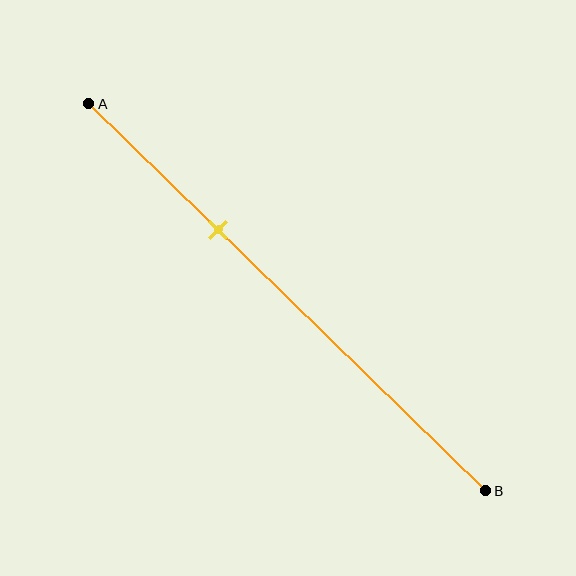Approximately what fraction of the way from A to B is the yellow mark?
The yellow mark is approximately 35% of the way from A to B.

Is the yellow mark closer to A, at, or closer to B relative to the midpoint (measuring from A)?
The yellow mark is closer to point A than the midpoint of segment AB.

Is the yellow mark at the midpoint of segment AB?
No, the mark is at about 35% from A, not at the 50% midpoint.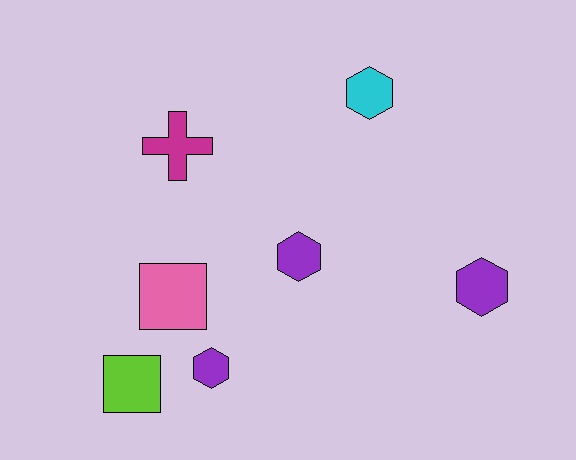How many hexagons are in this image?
There are 4 hexagons.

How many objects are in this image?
There are 7 objects.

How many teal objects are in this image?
There are no teal objects.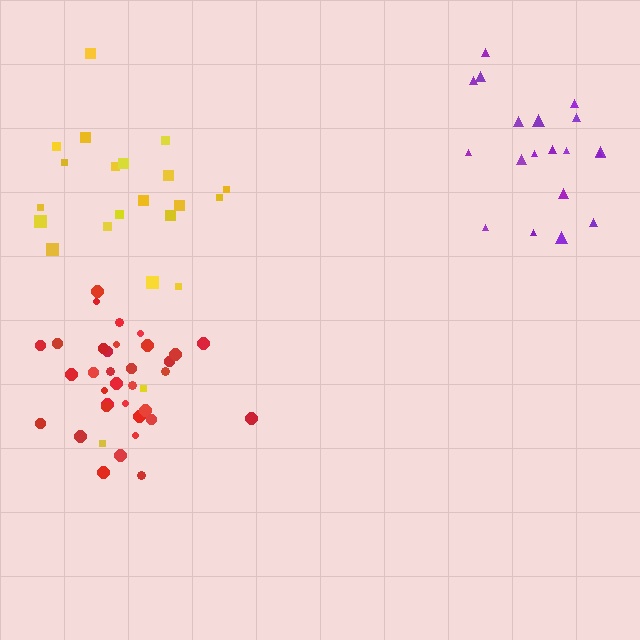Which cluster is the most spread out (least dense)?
Yellow.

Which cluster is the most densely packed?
Red.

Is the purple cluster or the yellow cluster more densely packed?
Purple.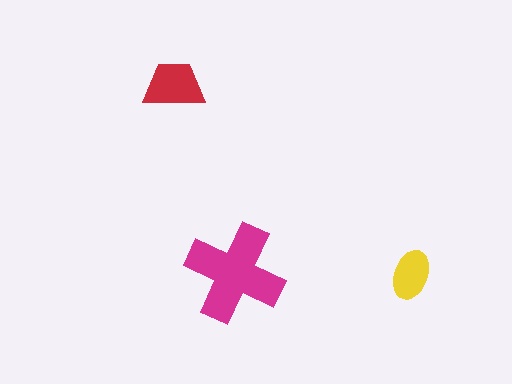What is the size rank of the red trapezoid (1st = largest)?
2nd.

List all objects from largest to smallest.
The magenta cross, the red trapezoid, the yellow ellipse.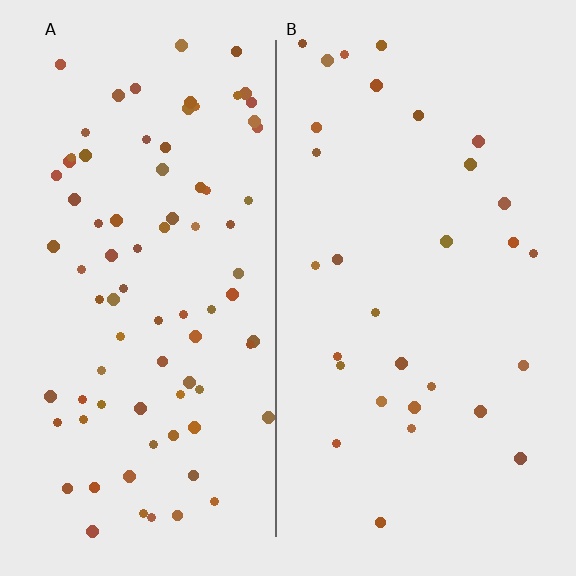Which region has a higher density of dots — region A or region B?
A (the left).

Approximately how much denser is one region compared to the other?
Approximately 2.7× — region A over region B.